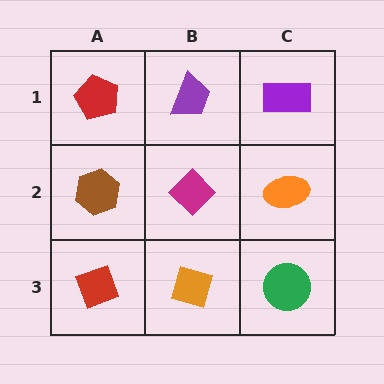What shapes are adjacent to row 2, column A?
A red pentagon (row 1, column A), a red diamond (row 3, column A), a magenta diamond (row 2, column B).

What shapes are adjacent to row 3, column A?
A brown hexagon (row 2, column A), an orange diamond (row 3, column B).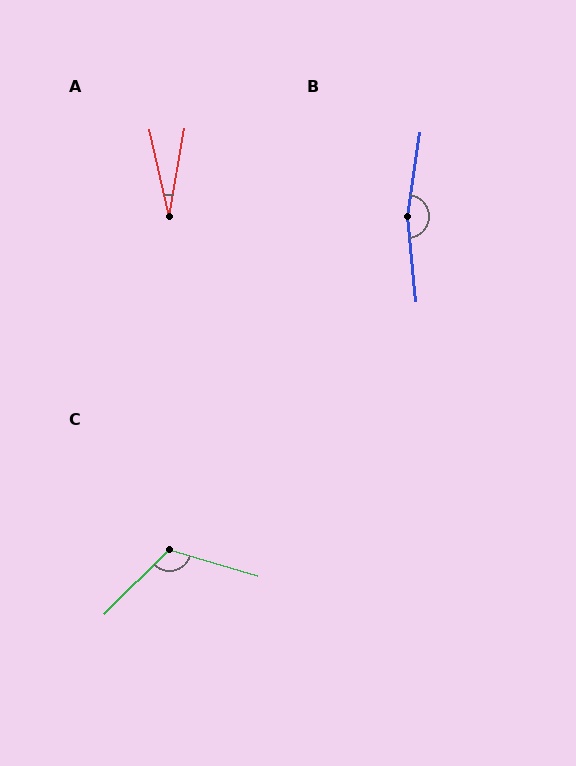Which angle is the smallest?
A, at approximately 23 degrees.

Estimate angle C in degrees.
Approximately 119 degrees.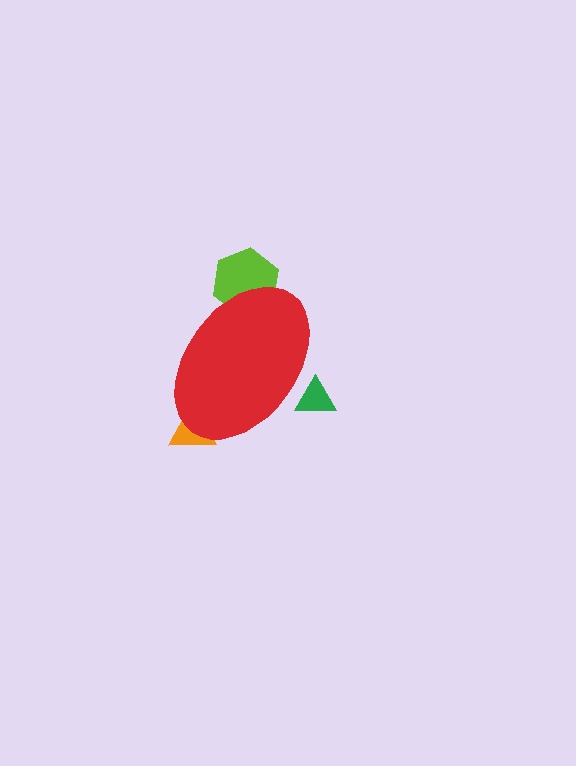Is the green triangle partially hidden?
Yes, the green triangle is partially hidden behind the red ellipse.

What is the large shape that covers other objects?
A red ellipse.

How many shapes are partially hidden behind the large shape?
3 shapes are partially hidden.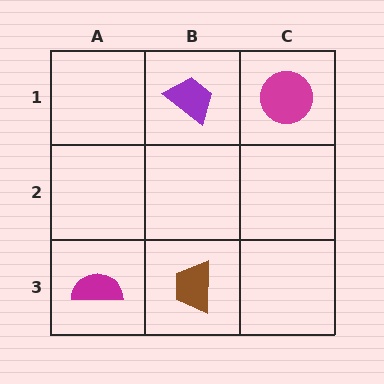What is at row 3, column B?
A brown trapezoid.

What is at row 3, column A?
A magenta semicircle.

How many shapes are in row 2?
0 shapes.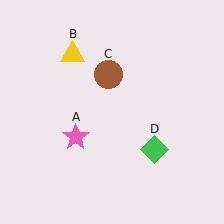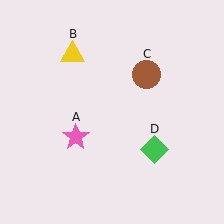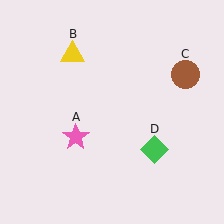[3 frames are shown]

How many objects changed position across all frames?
1 object changed position: brown circle (object C).